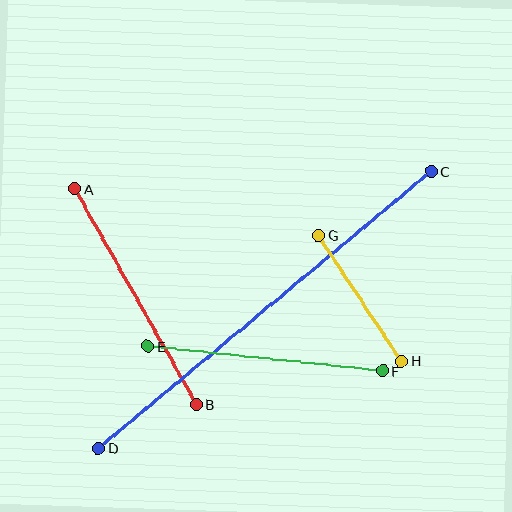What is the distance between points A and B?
The distance is approximately 247 pixels.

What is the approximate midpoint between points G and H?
The midpoint is at approximately (360, 298) pixels.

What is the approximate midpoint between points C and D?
The midpoint is at approximately (265, 310) pixels.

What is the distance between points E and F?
The distance is approximately 236 pixels.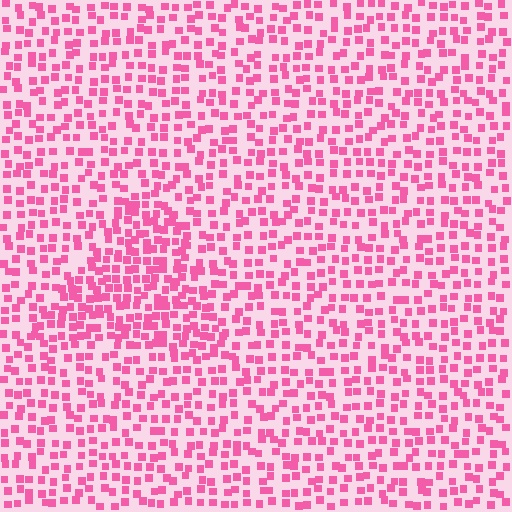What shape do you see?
I see a triangle.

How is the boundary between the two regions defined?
The boundary is defined by a change in element density (approximately 1.6x ratio). All elements are the same color, size, and shape.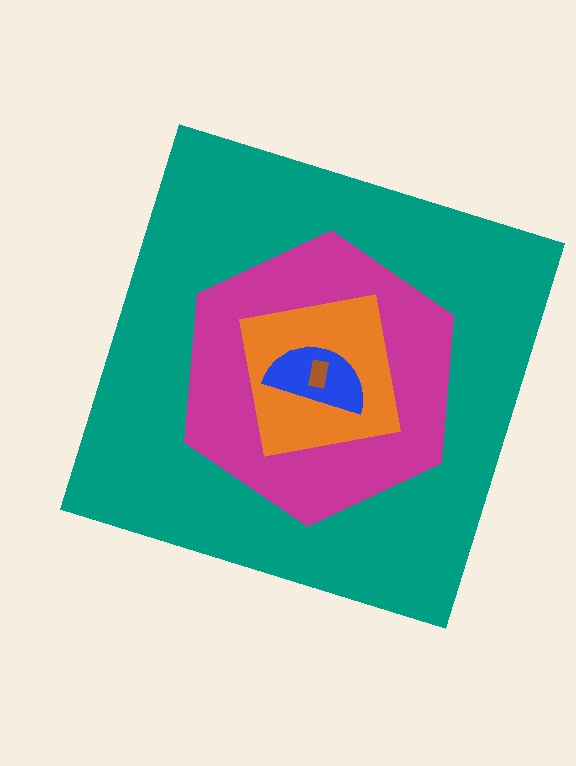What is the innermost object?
The brown rectangle.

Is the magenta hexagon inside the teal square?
Yes.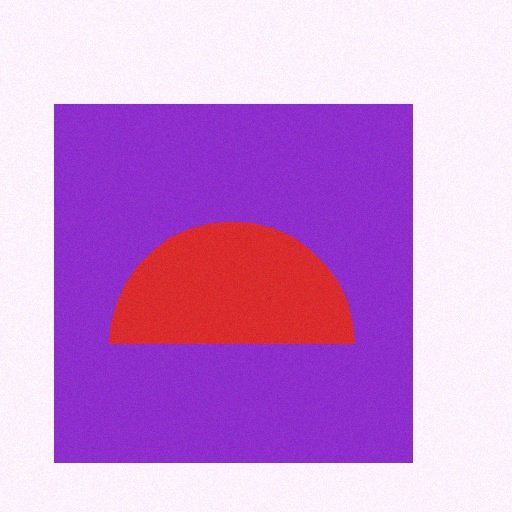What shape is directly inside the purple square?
The red semicircle.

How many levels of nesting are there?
2.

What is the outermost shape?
The purple square.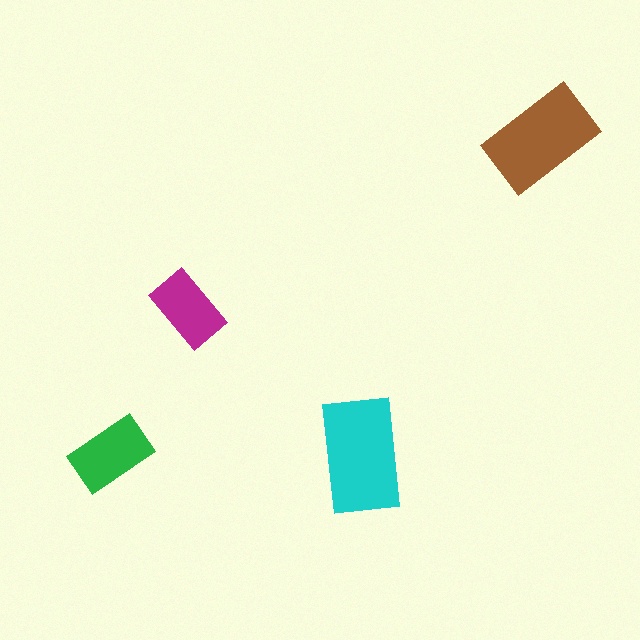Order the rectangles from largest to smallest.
the cyan one, the brown one, the green one, the magenta one.